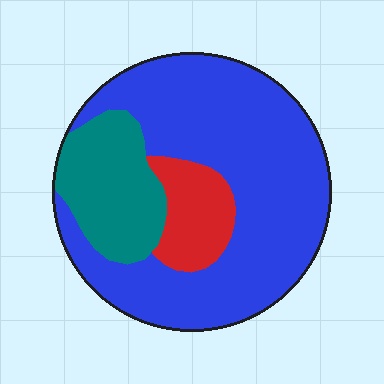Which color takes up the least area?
Red, at roughly 10%.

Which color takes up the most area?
Blue, at roughly 70%.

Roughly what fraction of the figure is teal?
Teal takes up about one fifth (1/5) of the figure.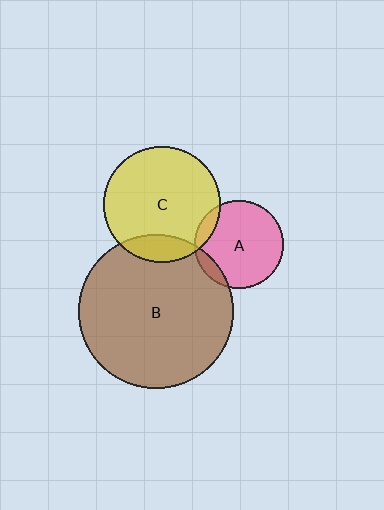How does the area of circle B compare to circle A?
Approximately 3.0 times.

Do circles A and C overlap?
Yes.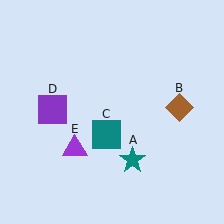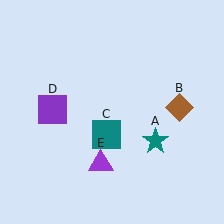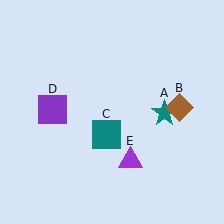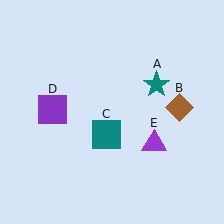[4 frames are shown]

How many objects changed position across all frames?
2 objects changed position: teal star (object A), purple triangle (object E).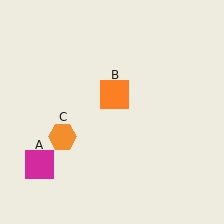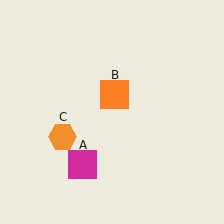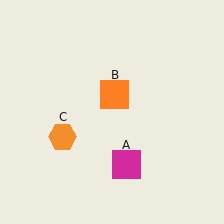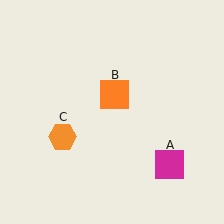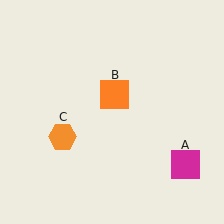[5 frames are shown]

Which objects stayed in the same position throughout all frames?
Orange square (object B) and orange hexagon (object C) remained stationary.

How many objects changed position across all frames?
1 object changed position: magenta square (object A).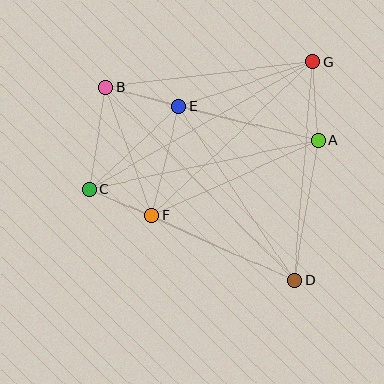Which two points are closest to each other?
Points C and F are closest to each other.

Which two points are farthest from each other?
Points B and D are farthest from each other.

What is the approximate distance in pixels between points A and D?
The distance between A and D is approximately 142 pixels.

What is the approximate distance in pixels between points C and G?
The distance between C and G is approximately 257 pixels.